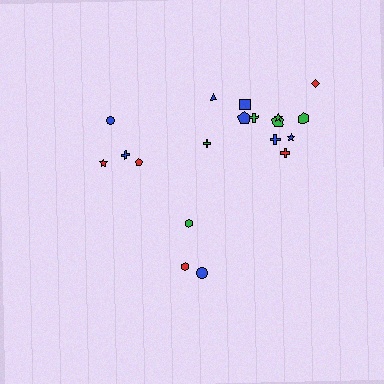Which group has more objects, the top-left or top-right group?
The top-right group.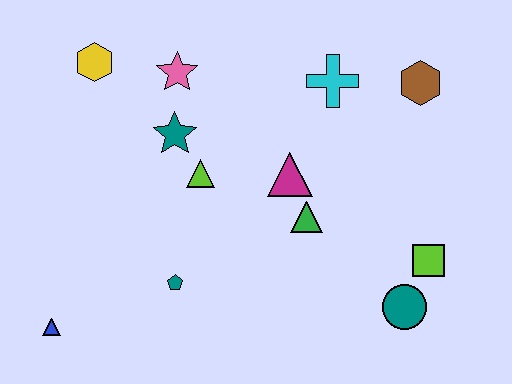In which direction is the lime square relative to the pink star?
The lime square is to the right of the pink star.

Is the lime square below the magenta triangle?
Yes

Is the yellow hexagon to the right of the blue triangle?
Yes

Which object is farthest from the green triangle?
The blue triangle is farthest from the green triangle.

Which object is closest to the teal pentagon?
The lime triangle is closest to the teal pentagon.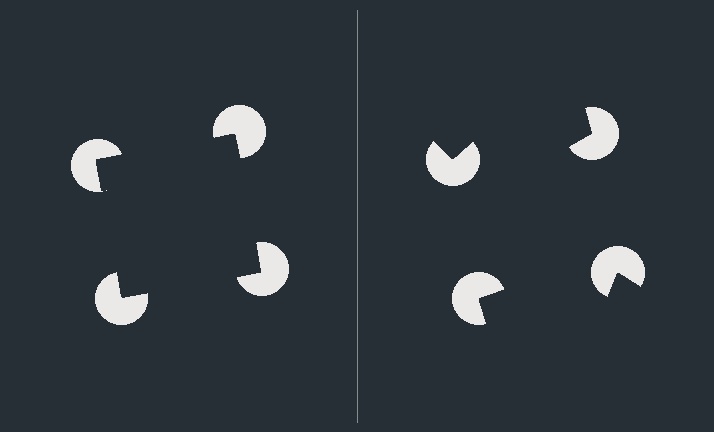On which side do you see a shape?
An illusory square appears on the left side. On the right side the wedge cuts are rotated, so no coherent shape forms.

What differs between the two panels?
The pac-man discs are positioned identically on both sides; only the wedge orientations differ. On the left they align to a square; on the right they are misaligned.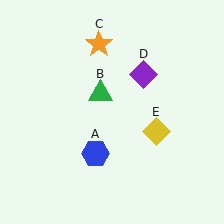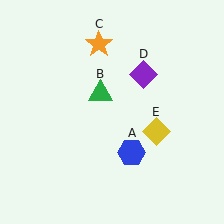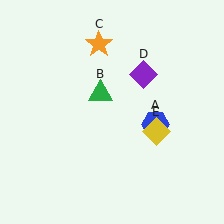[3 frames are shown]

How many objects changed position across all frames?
1 object changed position: blue hexagon (object A).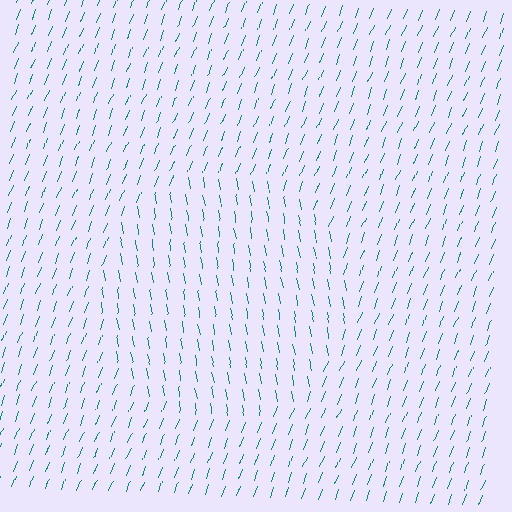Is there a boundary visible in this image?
Yes, there is a texture boundary formed by a change in line orientation.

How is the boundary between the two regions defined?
The boundary is defined purely by a change in line orientation (approximately 31 degrees difference). All lines are the same color and thickness.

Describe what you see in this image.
The image is filled with small teal line segments. A circle region in the image has lines oriented differently from the surrounding lines, creating a visible texture boundary.